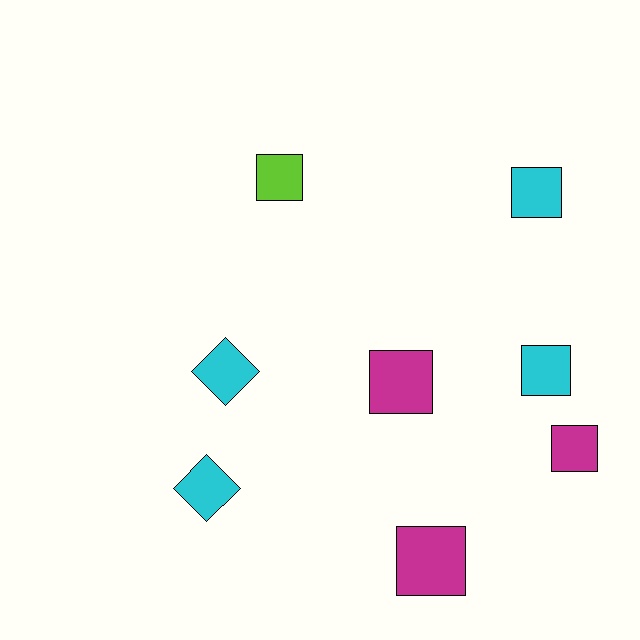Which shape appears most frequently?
Square, with 6 objects.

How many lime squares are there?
There is 1 lime square.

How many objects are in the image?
There are 8 objects.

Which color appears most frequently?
Cyan, with 4 objects.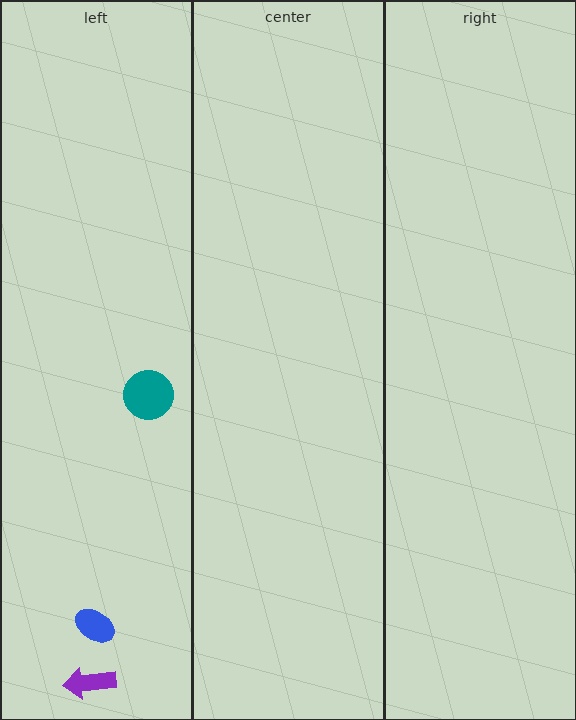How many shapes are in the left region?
3.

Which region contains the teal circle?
The left region.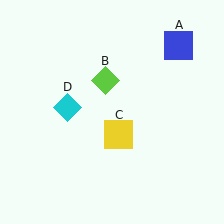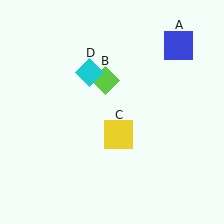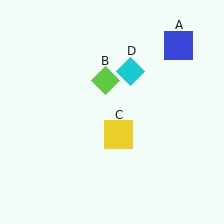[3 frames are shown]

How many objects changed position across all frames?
1 object changed position: cyan diamond (object D).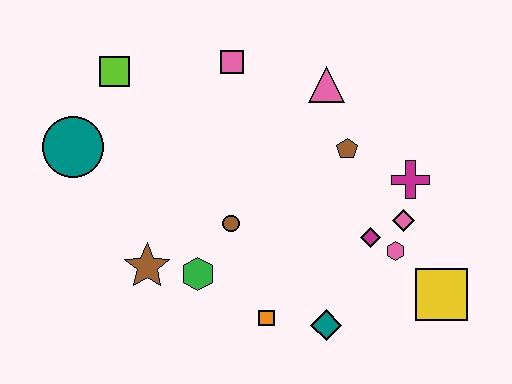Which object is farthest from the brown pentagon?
The teal circle is farthest from the brown pentagon.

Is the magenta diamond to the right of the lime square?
Yes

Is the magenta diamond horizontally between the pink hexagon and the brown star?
Yes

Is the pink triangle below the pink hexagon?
No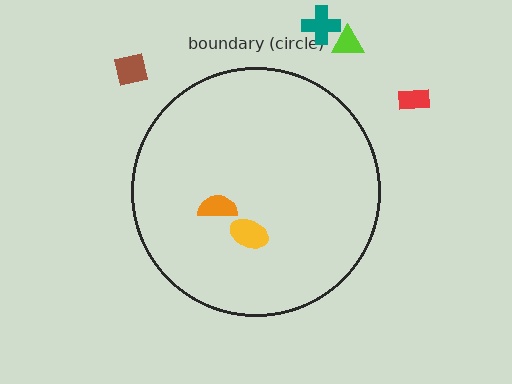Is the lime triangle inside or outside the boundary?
Outside.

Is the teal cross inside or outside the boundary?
Outside.